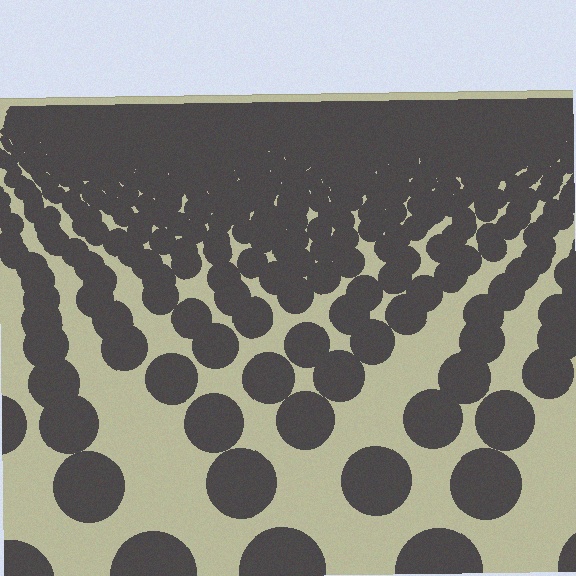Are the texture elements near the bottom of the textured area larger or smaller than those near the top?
Larger. Near the bottom, elements are closer to the viewer and appear at a bigger on-screen size.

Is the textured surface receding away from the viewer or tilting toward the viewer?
The surface is receding away from the viewer. Texture elements get smaller and denser toward the top.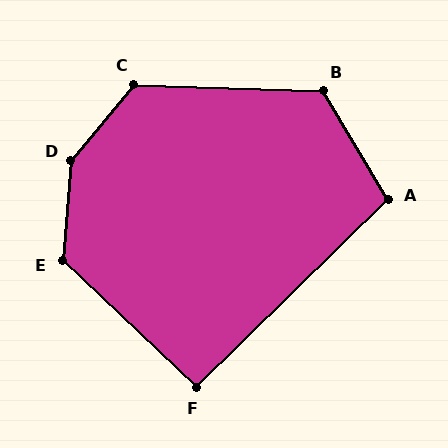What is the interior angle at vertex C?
Approximately 128 degrees (obtuse).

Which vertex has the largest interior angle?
D, at approximately 145 degrees.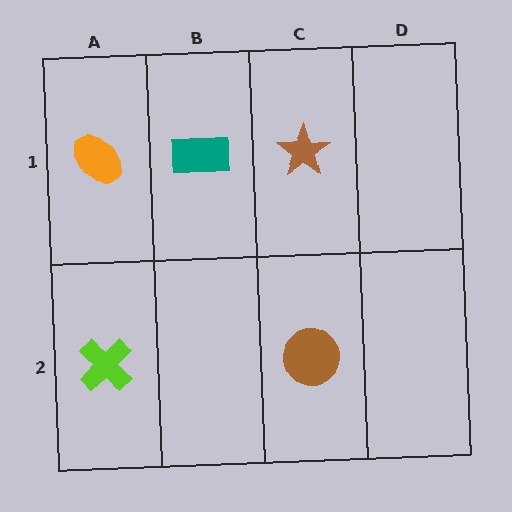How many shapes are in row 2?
2 shapes.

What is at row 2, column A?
A lime cross.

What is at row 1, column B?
A teal rectangle.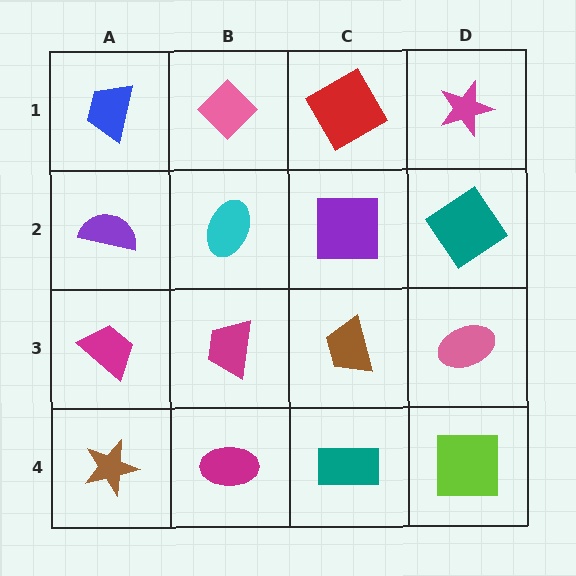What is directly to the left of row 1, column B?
A blue trapezoid.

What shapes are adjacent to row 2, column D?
A magenta star (row 1, column D), a pink ellipse (row 3, column D), a purple square (row 2, column C).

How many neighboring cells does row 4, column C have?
3.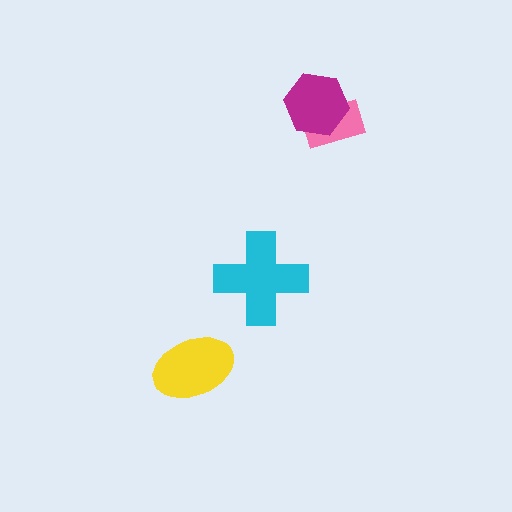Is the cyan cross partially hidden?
No, no other shape covers it.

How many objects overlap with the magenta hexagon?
1 object overlaps with the magenta hexagon.